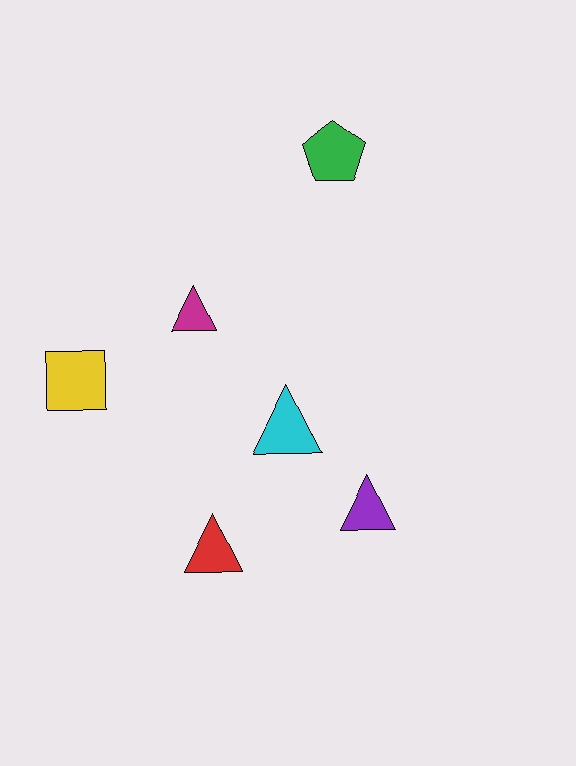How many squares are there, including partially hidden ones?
There is 1 square.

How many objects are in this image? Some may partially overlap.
There are 6 objects.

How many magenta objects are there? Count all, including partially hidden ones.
There is 1 magenta object.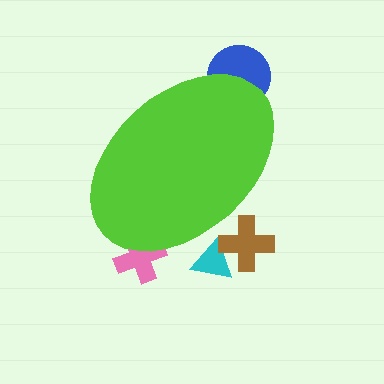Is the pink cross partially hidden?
Yes, the pink cross is partially hidden behind the lime ellipse.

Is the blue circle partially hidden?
Yes, the blue circle is partially hidden behind the lime ellipse.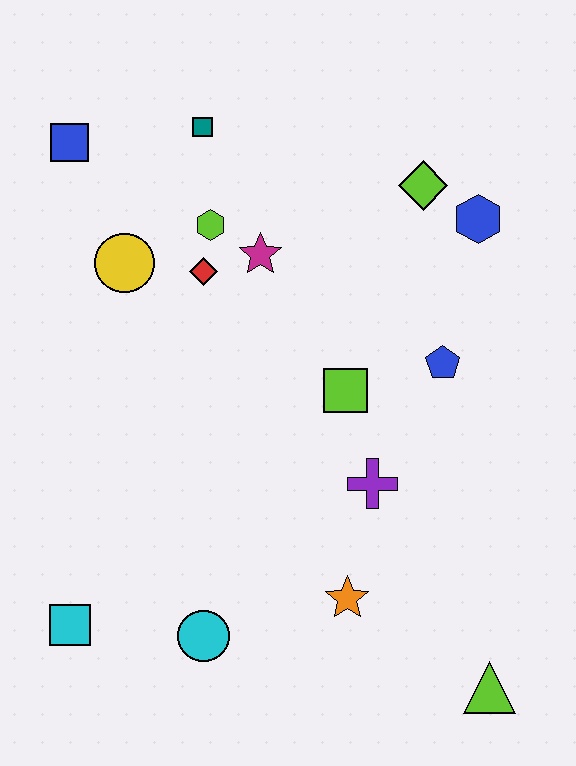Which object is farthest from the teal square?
The lime triangle is farthest from the teal square.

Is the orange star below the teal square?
Yes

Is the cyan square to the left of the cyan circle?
Yes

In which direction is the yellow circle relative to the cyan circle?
The yellow circle is above the cyan circle.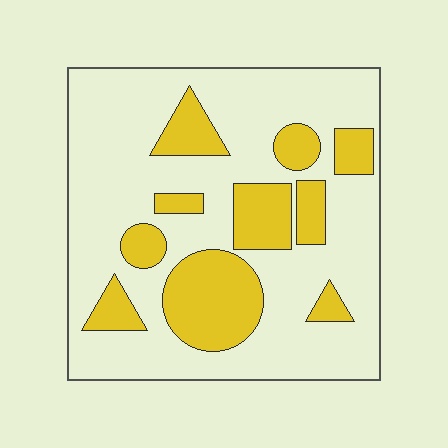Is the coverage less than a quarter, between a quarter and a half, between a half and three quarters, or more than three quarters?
Between a quarter and a half.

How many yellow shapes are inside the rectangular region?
10.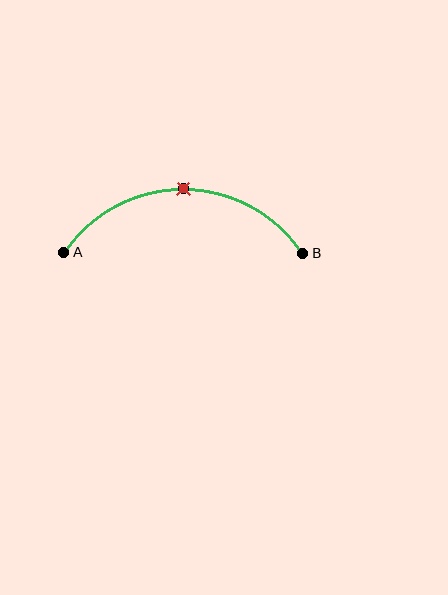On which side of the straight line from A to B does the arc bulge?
The arc bulges above the straight line connecting A and B.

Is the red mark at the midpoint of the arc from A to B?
Yes. The red mark lies on the arc at equal arc-length from both A and B — it is the arc midpoint.